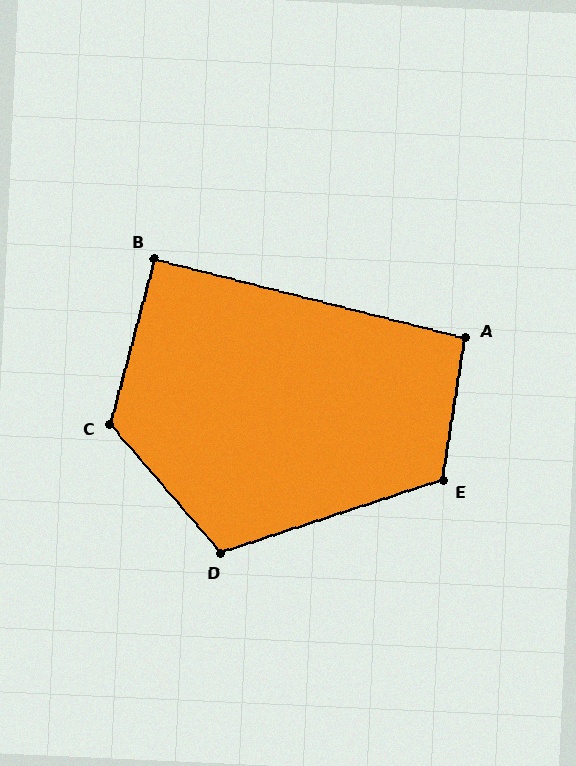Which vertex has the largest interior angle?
C, at approximately 124 degrees.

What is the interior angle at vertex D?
Approximately 113 degrees (obtuse).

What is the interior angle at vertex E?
Approximately 117 degrees (obtuse).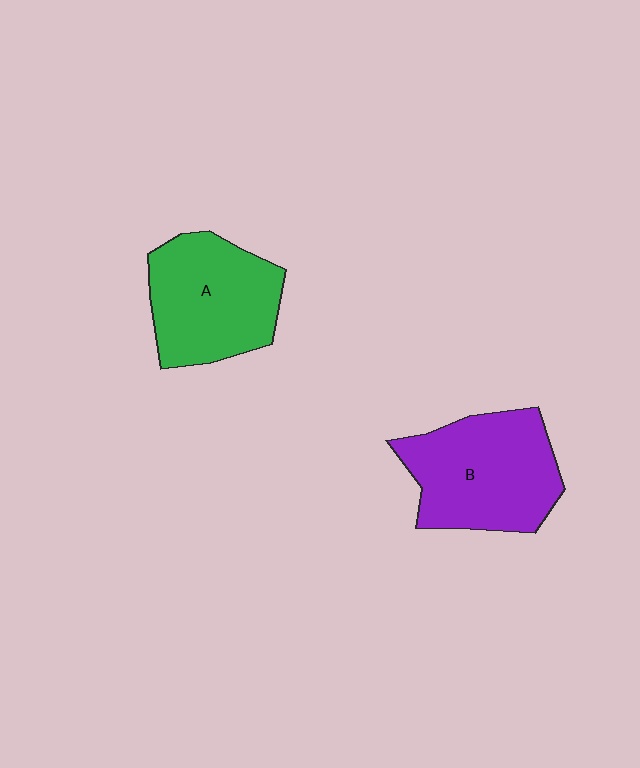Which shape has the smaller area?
Shape A (green).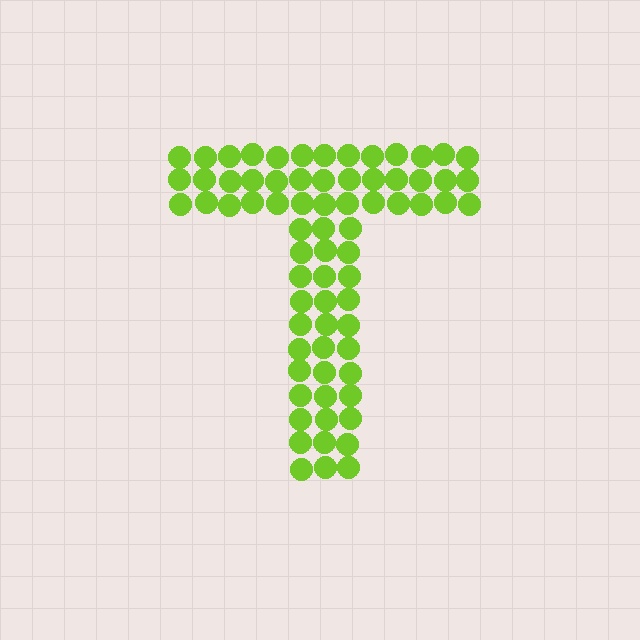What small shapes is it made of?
It is made of small circles.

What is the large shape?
The large shape is the letter T.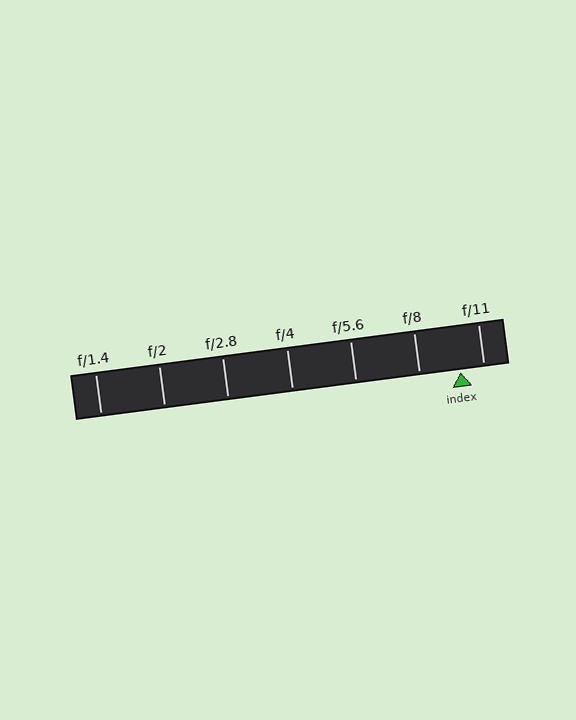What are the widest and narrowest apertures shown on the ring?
The widest aperture shown is f/1.4 and the narrowest is f/11.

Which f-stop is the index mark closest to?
The index mark is closest to f/11.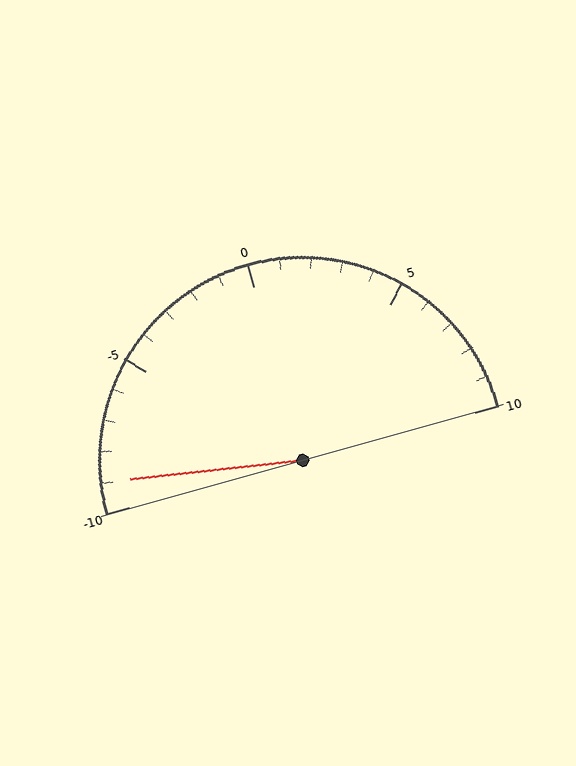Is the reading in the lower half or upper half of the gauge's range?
The reading is in the lower half of the range (-10 to 10).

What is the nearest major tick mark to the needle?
The nearest major tick mark is -10.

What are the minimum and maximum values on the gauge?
The gauge ranges from -10 to 10.